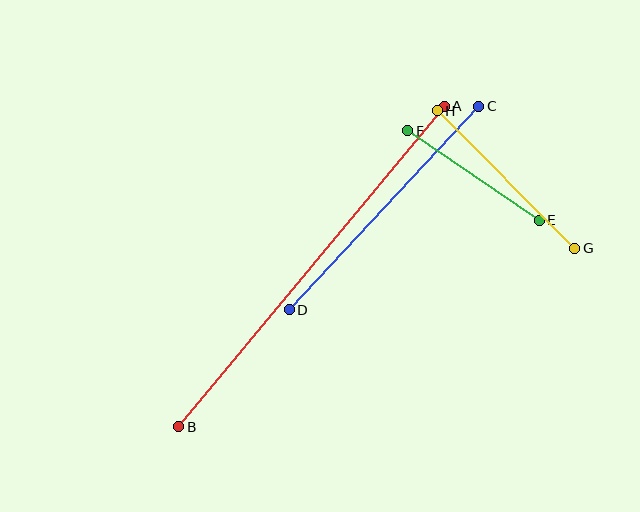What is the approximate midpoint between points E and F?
The midpoint is at approximately (474, 175) pixels.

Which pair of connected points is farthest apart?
Points A and B are farthest apart.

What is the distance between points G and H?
The distance is approximately 195 pixels.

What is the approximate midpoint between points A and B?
The midpoint is at approximately (312, 266) pixels.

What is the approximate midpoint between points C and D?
The midpoint is at approximately (384, 208) pixels.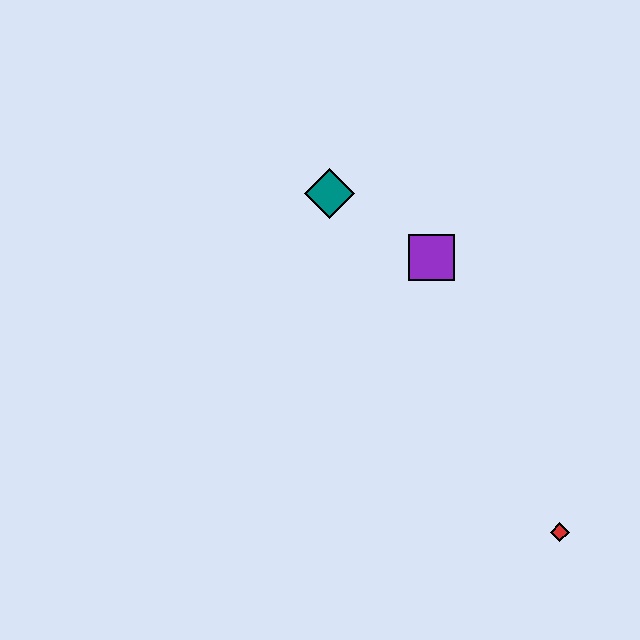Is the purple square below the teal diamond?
Yes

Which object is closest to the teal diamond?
The purple square is closest to the teal diamond.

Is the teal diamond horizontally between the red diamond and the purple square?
No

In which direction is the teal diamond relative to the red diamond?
The teal diamond is above the red diamond.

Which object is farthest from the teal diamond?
The red diamond is farthest from the teal diamond.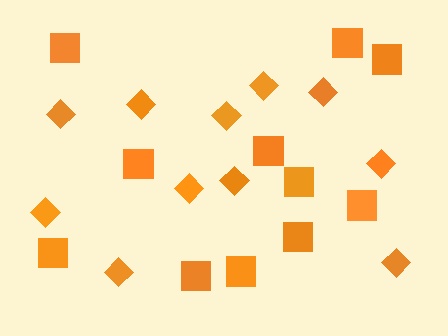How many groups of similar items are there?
There are 2 groups: one group of squares (11) and one group of diamonds (11).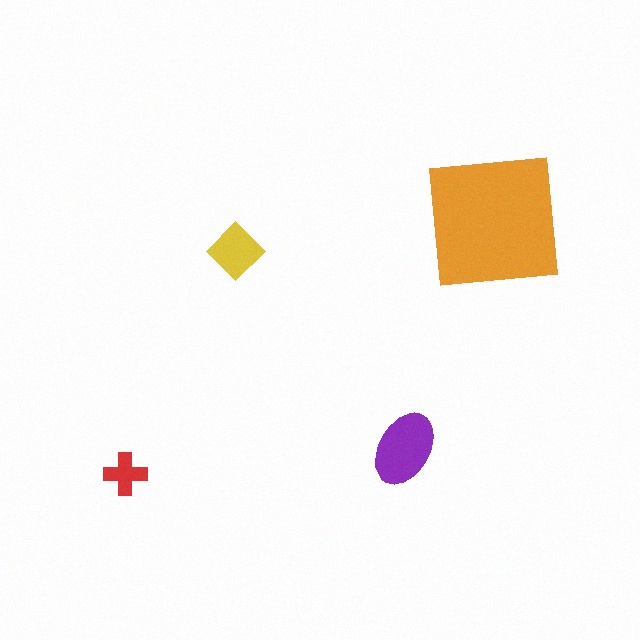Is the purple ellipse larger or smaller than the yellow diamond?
Larger.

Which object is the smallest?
The red cross.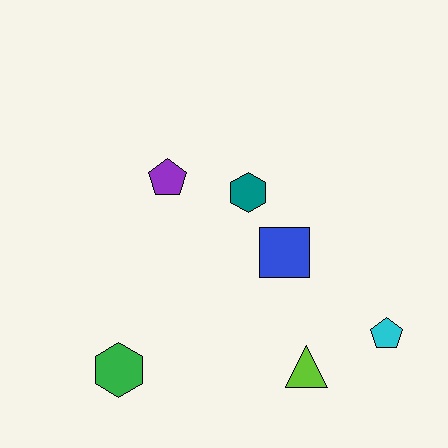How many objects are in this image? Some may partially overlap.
There are 6 objects.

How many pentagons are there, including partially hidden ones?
There are 2 pentagons.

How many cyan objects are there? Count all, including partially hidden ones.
There is 1 cyan object.